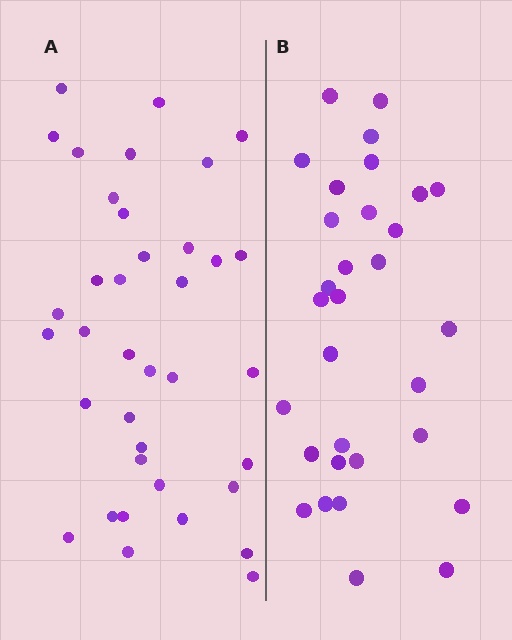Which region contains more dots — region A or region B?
Region A (the left region) has more dots.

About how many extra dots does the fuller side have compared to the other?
Region A has about 6 more dots than region B.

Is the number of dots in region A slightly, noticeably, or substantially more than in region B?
Region A has only slightly more — the two regions are fairly close. The ratio is roughly 1.2 to 1.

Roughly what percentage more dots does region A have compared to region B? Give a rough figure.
About 20% more.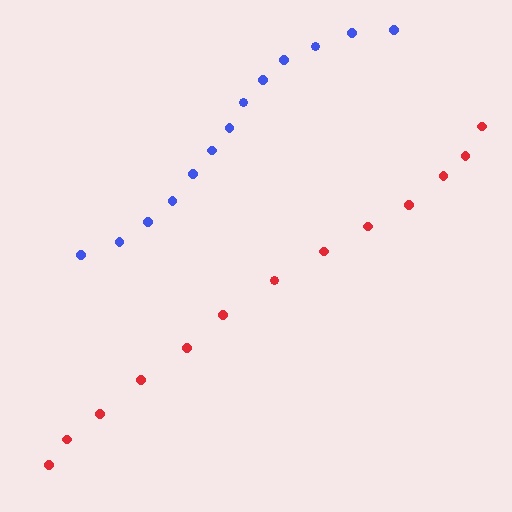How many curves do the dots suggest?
There are 2 distinct paths.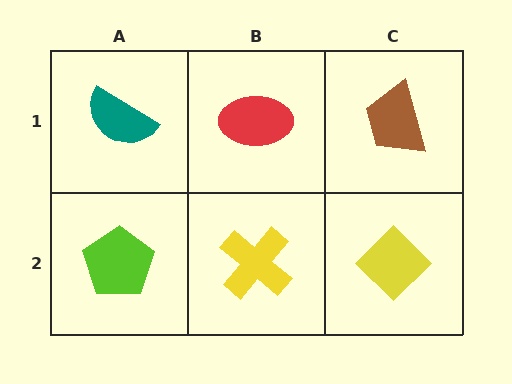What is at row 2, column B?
A yellow cross.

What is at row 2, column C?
A yellow diamond.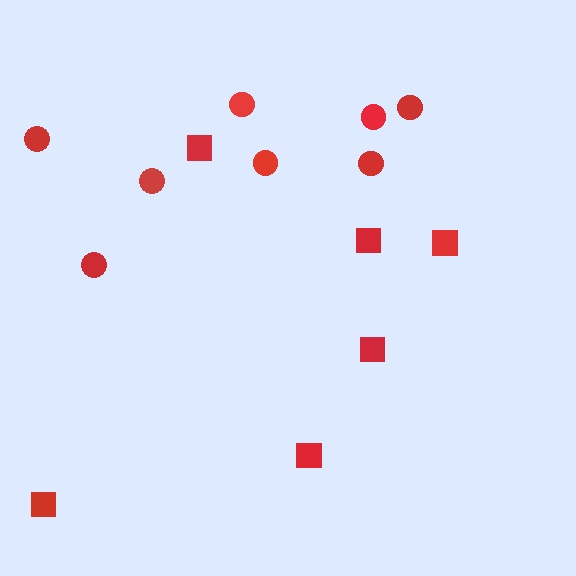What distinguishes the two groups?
There are 2 groups: one group of circles (8) and one group of squares (6).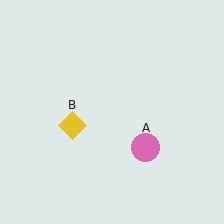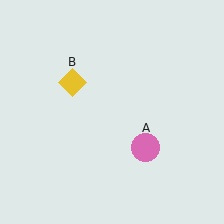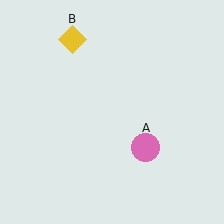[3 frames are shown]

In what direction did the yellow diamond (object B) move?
The yellow diamond (object B) moved up.